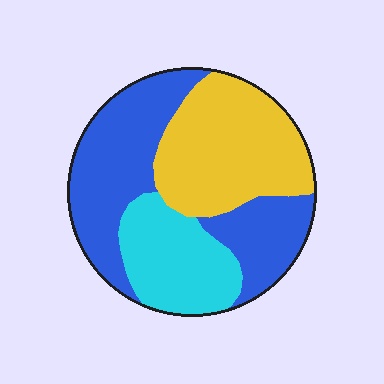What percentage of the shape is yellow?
Yellow covers about 35% of the shape.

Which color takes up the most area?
Blue, at roughly 45%.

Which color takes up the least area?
Cyan, at roughly 20%.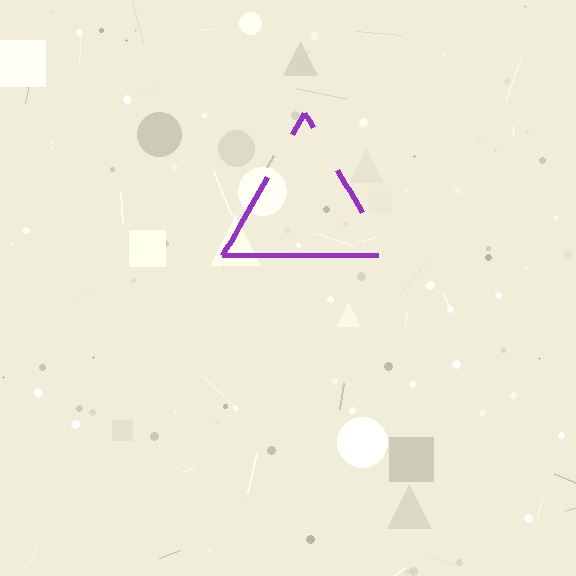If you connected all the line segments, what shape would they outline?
They would outline a triangle.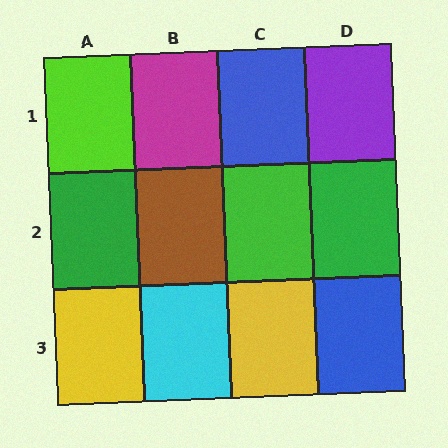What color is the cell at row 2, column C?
Green.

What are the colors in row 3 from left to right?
Yellow, cyan, yellow, blue.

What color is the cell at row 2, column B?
Brown.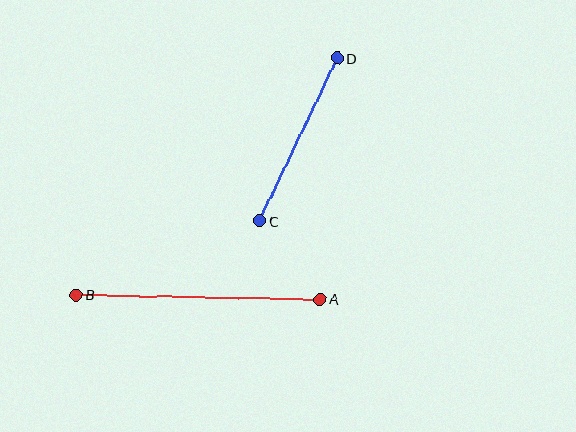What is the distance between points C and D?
The distance is approximately 180 pixels.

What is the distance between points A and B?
The distance is approximately 244 pixels.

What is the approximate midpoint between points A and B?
The midpoint is at approximately (198, 297) pixels.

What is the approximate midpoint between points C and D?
The midpoint is at approximately (298, 140) pixels.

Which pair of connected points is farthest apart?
Points A and B are farthest apart.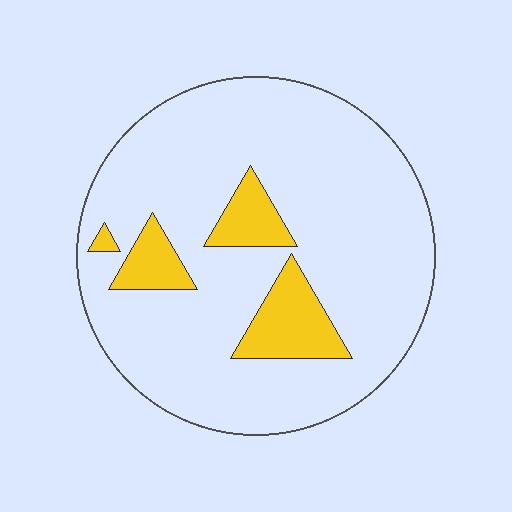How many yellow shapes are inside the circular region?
4.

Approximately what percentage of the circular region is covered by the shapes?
Approximately 15%.